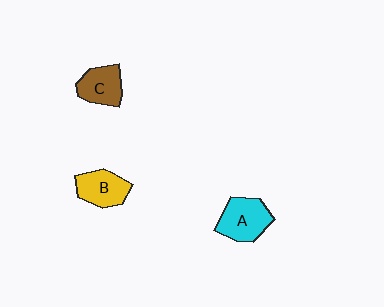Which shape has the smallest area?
Shape C (brown).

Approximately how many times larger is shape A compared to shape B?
Approximately 1.2 times.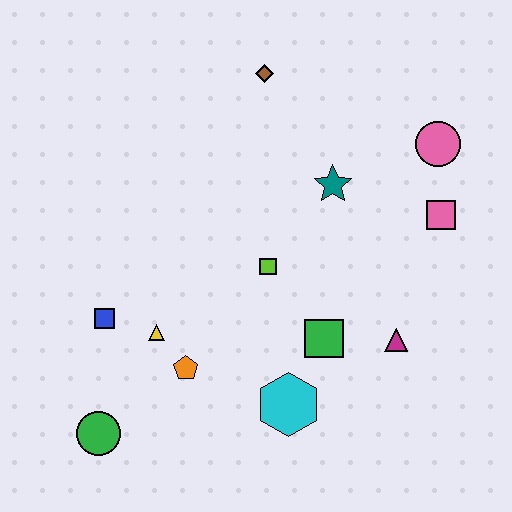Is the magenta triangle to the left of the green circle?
No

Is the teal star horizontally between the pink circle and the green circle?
Yes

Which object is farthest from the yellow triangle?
The pink circle is farthest from the yellow triangle.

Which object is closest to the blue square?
The yellow triangle is closest to the blue square.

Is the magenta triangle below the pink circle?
Yes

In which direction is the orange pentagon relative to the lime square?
The orange pentagon is below the lime square.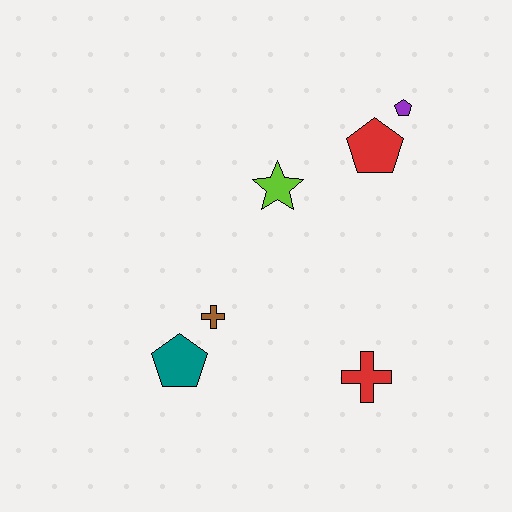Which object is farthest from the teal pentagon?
The purple pentagon is farthest from the teal pentagon.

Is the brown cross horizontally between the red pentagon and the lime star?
No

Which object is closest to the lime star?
The red pentagon is closest to the lime star.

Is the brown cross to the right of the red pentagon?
No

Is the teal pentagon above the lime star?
No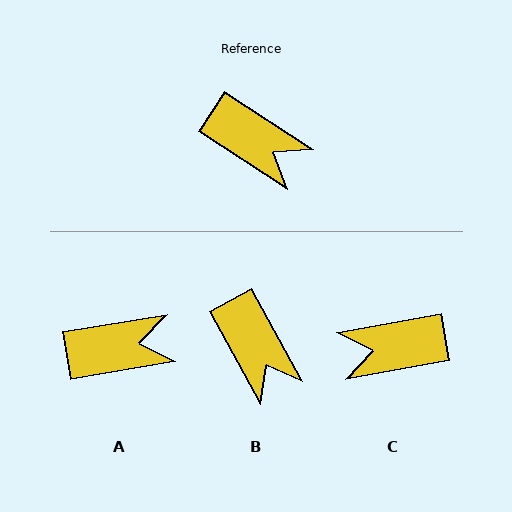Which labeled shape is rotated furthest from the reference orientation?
C, about 137 degrees away.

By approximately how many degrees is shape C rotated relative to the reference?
Approximately 137 degrees clockwise.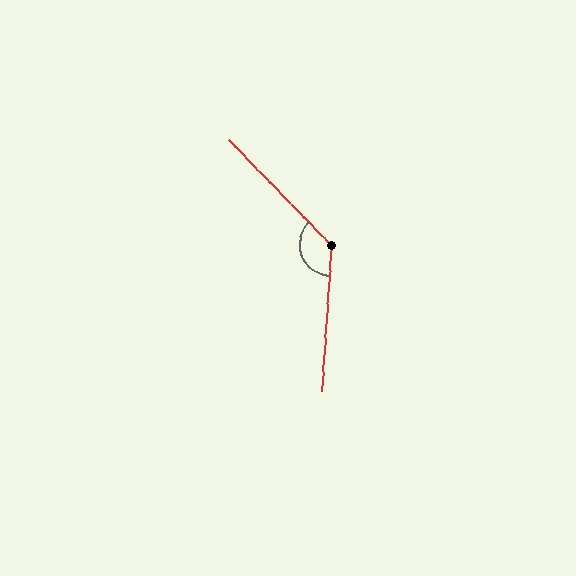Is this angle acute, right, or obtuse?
It is obtuse.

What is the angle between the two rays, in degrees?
Approximately 132 degrees.